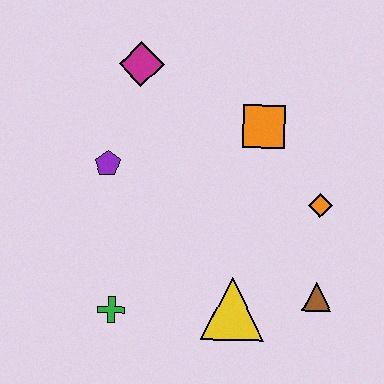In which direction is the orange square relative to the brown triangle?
The orange square is above the brown triangle.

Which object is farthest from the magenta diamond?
The brown triangle is farthest from the magenta diamond.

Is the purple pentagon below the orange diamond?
No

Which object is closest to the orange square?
The orange diamond is closest to the orange square.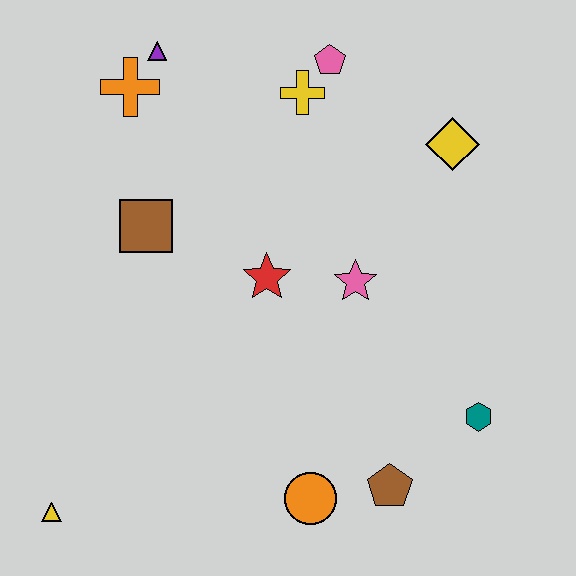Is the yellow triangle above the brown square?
No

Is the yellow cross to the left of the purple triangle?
No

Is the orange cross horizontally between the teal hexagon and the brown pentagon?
No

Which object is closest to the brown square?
The red star is closest to the brown square.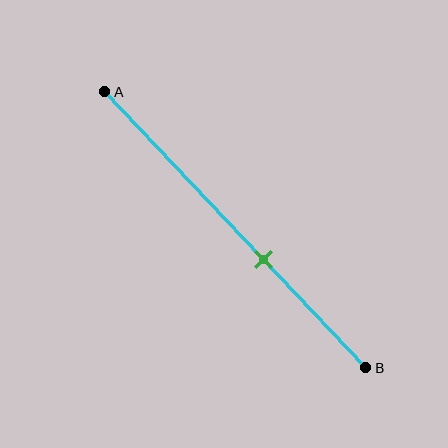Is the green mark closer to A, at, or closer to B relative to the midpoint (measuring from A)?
The green mark is closer to point B than the midpoint of segment AB.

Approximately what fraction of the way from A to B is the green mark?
The green mark is approximately 60% of the way from A to B.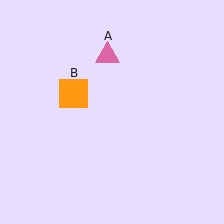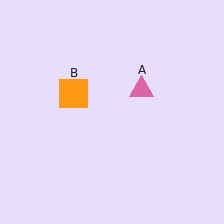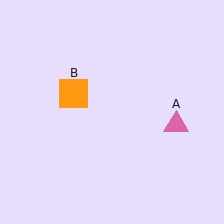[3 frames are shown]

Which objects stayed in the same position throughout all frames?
Orange square (object B) remained stationary.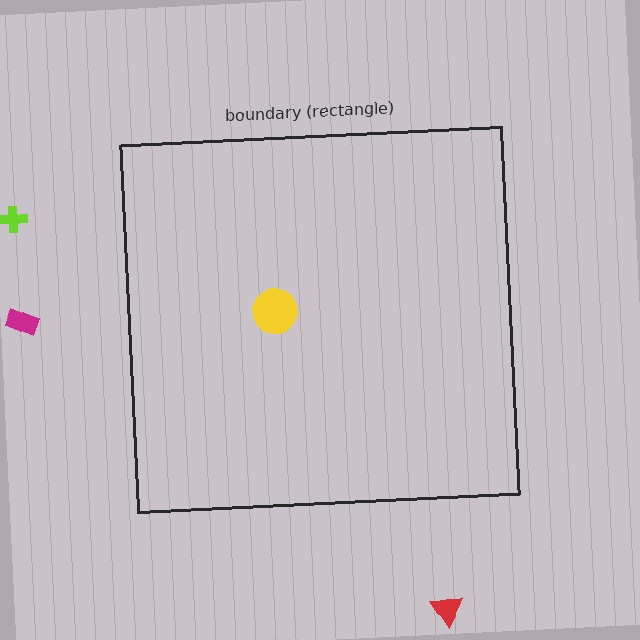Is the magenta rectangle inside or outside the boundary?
Outside.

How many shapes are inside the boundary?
1 inside, 3 outside.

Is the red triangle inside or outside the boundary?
Outside.